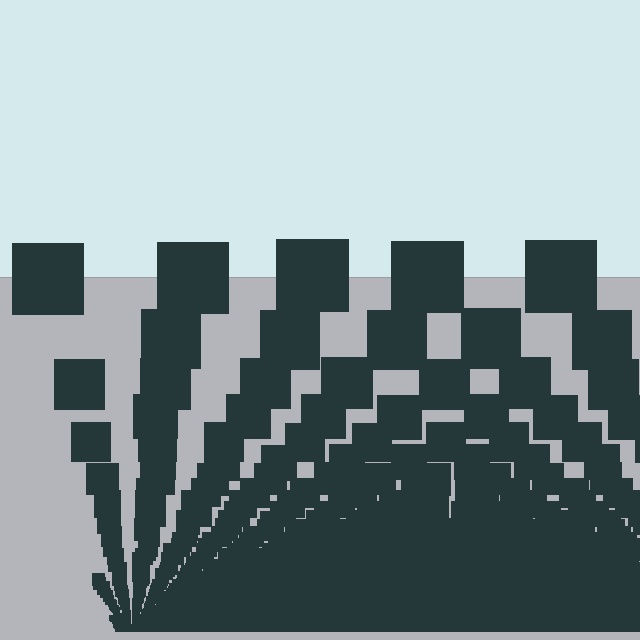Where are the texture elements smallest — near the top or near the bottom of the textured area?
Near the bottom.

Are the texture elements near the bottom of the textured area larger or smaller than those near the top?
Smaller. The gradient is inverted — elements near the bottom are smaller and denser.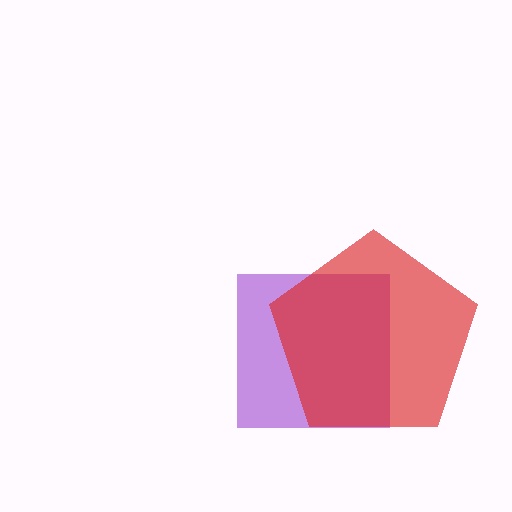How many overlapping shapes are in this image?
There are 2 overlapping shapes in the image.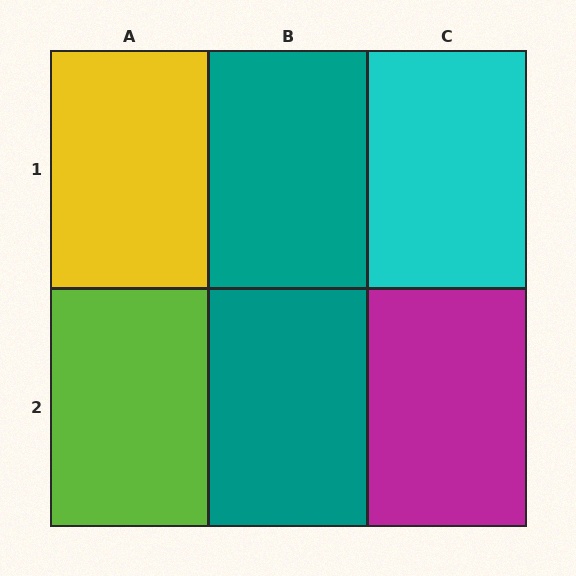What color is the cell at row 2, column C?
Magenta.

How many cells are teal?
2 cells are teal.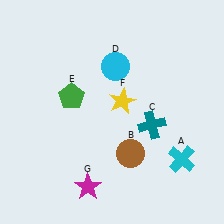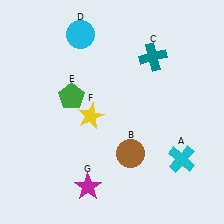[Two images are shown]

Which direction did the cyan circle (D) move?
The cyan circle (D) moved left.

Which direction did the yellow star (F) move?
The yellow star (F) moved left.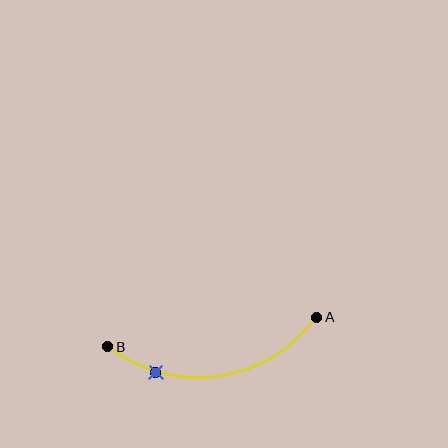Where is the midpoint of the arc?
The arc midpoint is the point on the curve farthest from the straight line joining A and B. It sits below that line.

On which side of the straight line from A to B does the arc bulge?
The arc bulges below the straight line connecting A and B.